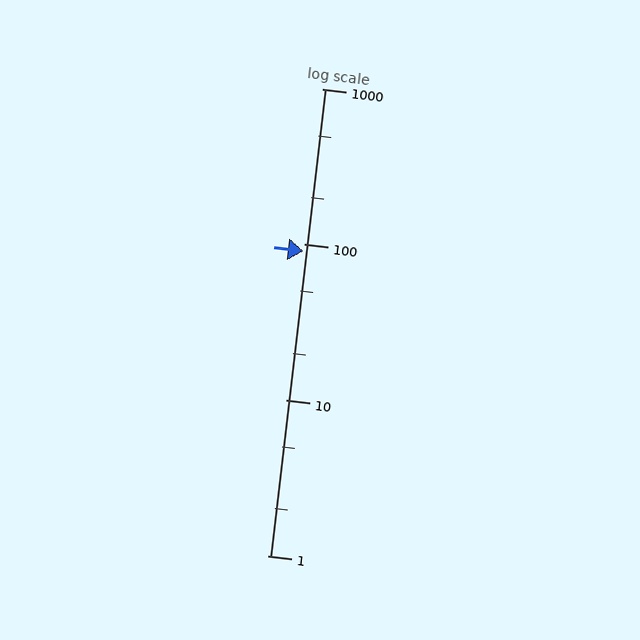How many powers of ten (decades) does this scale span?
The scale spans 3 decades, from 1 to 1000.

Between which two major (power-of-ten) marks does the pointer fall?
The pointer is between 10 and 100.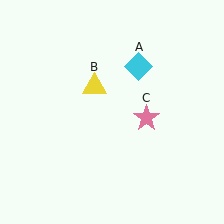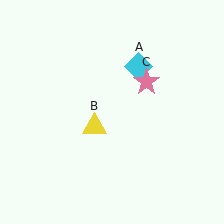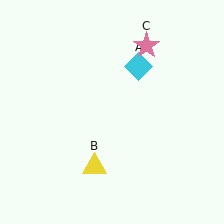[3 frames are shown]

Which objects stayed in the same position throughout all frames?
Cyan diamond (object A) remained stationary.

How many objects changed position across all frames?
2 objects changed position: yellow triangle (object B), pink star (object C).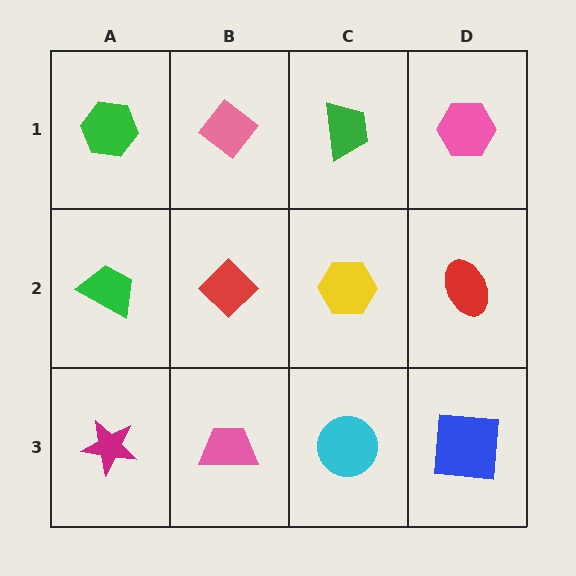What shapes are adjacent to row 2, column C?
A green trapezoid (row 1, column C), a cyan circle (row 3, column C), a red diamond (row 2, column B), a red ellipse (row 2, column D).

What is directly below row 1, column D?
A red ellipse.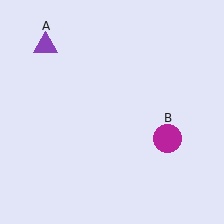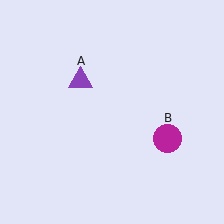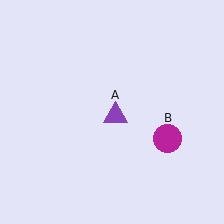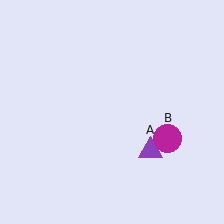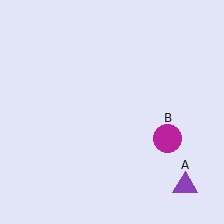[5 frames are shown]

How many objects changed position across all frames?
1 object changed position: purple triangle (object A).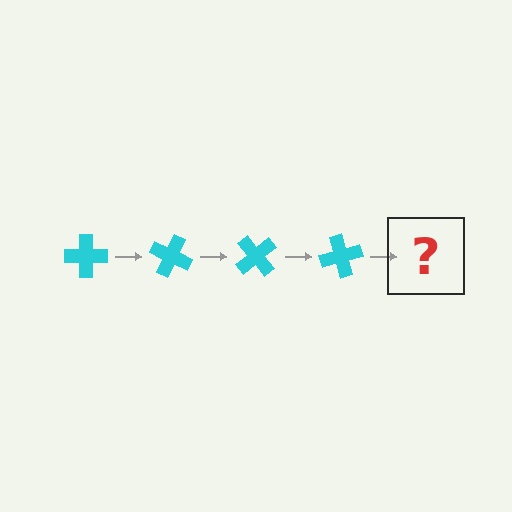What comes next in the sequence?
The next element should be a cyan cross rotated 100 degrees.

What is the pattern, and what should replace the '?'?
The pattern is that the cross rotates 25 degrees each step. The '?' should be a cyan cross rotated 100 degrees.